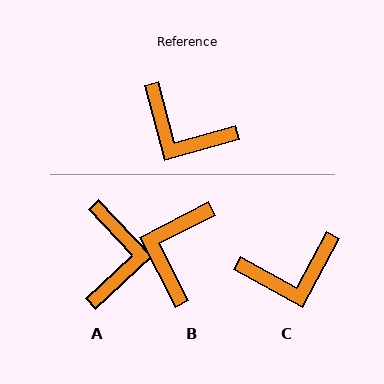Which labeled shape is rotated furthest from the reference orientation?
A, about 118 degrees away.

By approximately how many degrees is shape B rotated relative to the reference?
Approximately 78 degrees clockwise.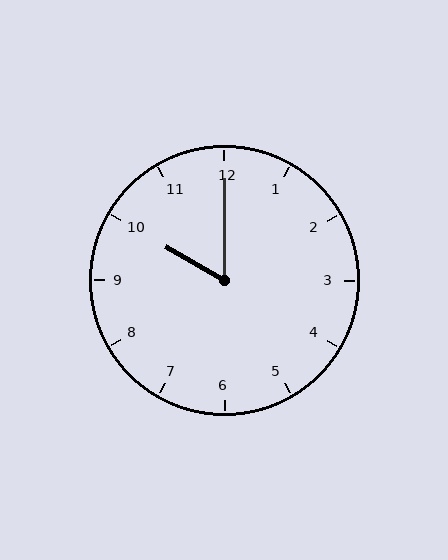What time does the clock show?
10:00.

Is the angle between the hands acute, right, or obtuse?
It is acute.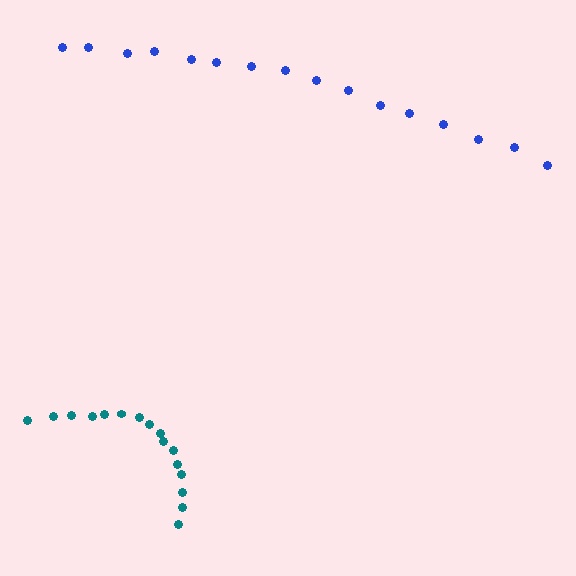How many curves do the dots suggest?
There are 2 distinct paths.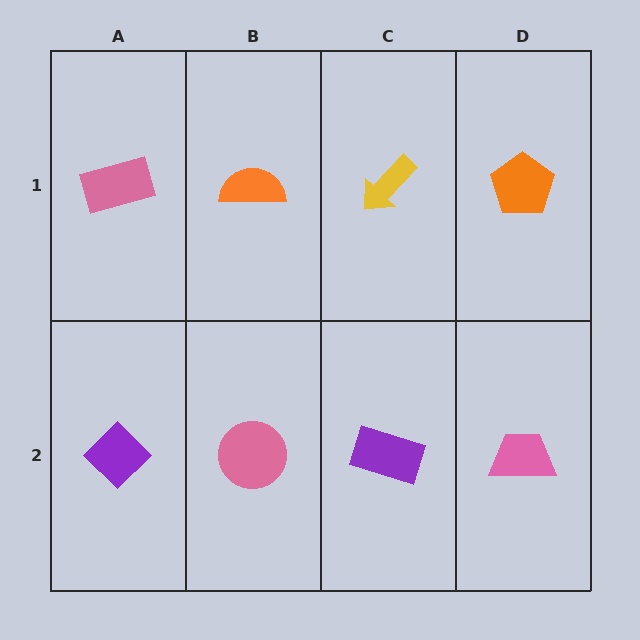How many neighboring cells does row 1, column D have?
2.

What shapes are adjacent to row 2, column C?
A yellow arrow (row 1, column C), a pink circle (row 2, column B), a pink trapezoid (row 2, column D).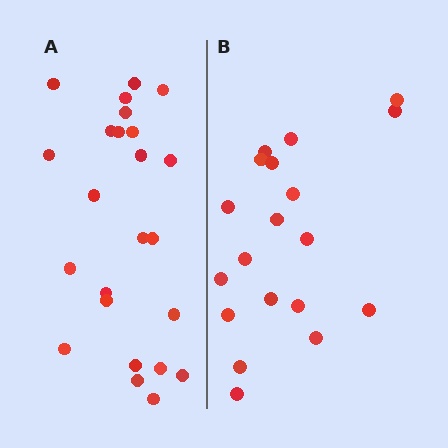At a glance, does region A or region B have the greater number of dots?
Region A (the left region) has more dots.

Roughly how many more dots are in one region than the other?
Region A has about 5 more dots than region B.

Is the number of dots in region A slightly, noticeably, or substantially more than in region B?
Region A has noticeably more, but not dramatically so. The ratio is roughly 1.3 to 1.